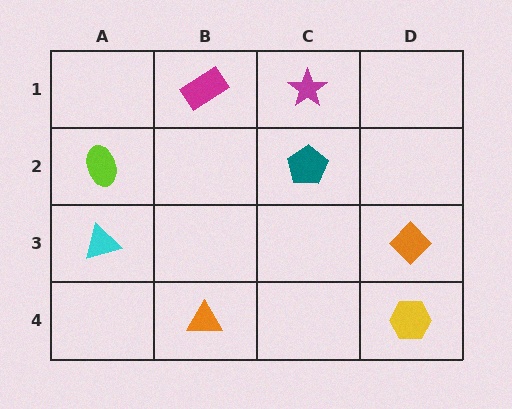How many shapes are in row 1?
2 shapes.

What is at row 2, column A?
A lime ellipse.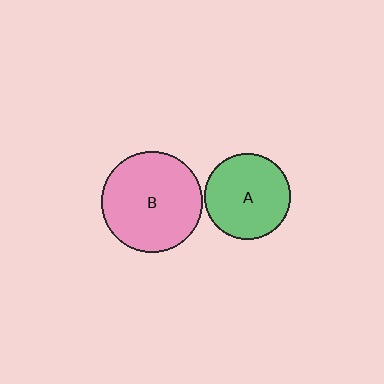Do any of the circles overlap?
No, none of the circles overlap.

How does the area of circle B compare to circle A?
Approximately 1.4 times.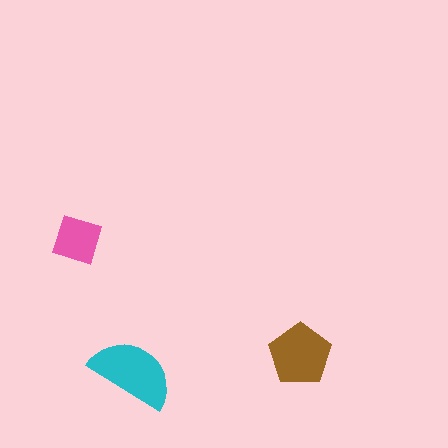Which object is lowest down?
The cyan semicircle is bottommost.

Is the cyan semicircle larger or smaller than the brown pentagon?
Larger.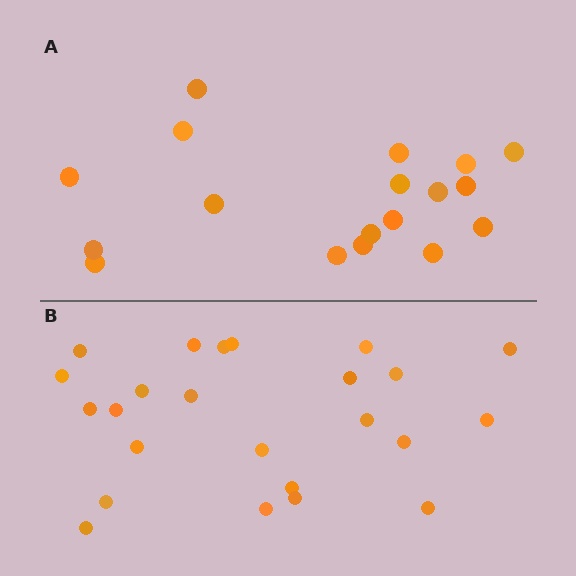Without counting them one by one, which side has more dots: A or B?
Region B (the bottom region) has more dots.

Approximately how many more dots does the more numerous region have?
Region B has about 6 more dots than region A.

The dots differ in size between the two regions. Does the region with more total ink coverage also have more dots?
No. Region A has more total ink coverage because its dots are larger, but region B actually contains more individual dots. Total area can be misleading — the number of items is what matters here.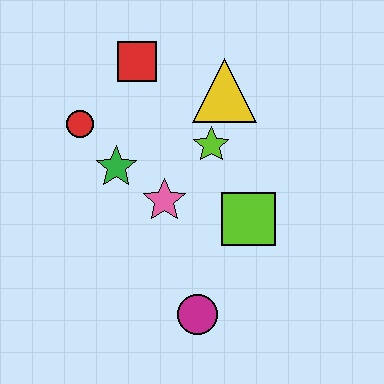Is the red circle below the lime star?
No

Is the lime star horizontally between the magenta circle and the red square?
No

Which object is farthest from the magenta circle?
The red square is farthest from the magenta circle.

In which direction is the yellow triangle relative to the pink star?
The yellow triangle is above the pink star.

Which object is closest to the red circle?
The green star is closest to the red circle.